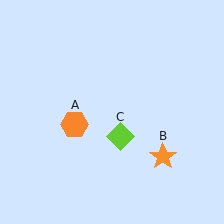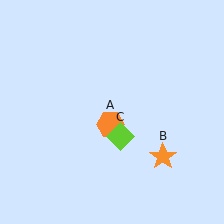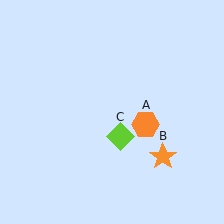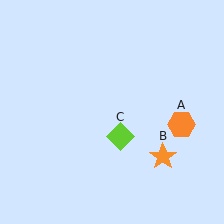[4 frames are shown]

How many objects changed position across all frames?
1 object changed position: orange hexagon (object A).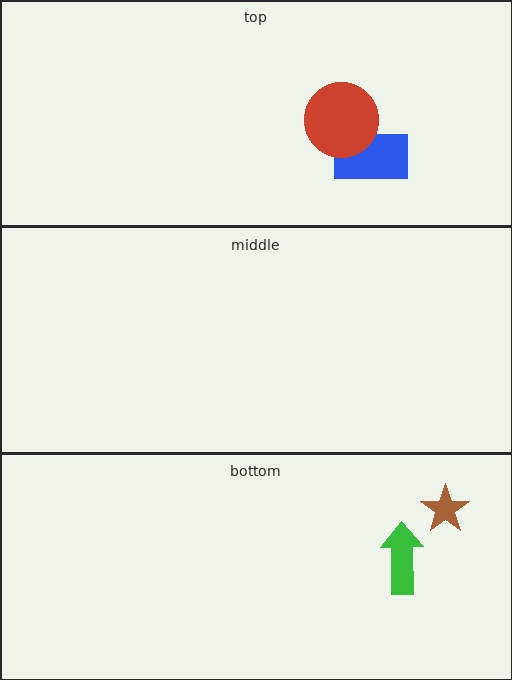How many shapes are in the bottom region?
2.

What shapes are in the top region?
The blue rectangle, the red circle.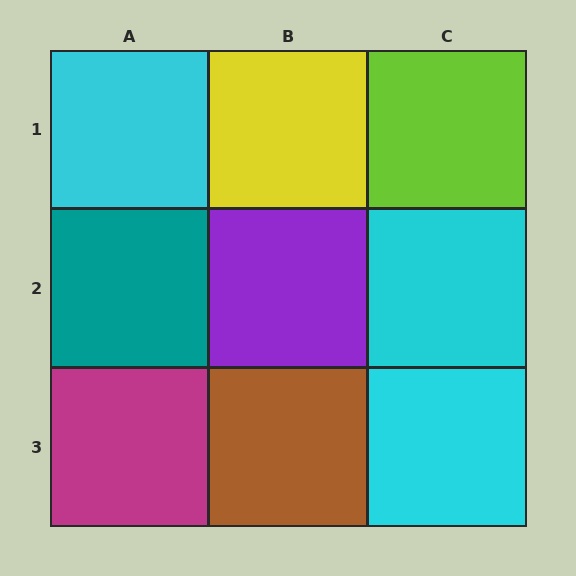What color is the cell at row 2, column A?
Teal.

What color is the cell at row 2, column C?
Cyan.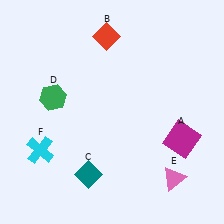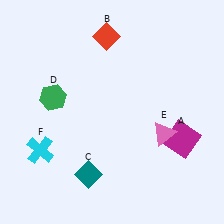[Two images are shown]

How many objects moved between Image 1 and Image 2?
1 object moved between the two images.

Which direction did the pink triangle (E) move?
The pink triangle (E) moved up.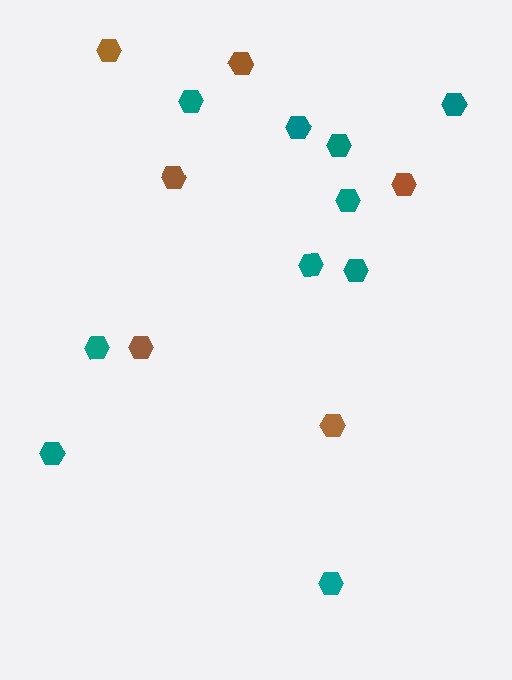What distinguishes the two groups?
There are 2 groups: one group of brown hexagons (6) and one group of teal hexagons (10).